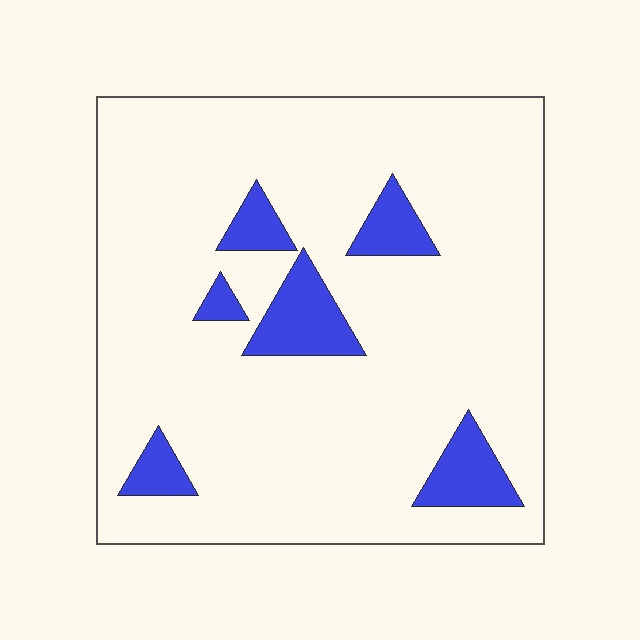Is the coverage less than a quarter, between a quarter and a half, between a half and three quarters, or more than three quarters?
Less than a quarter.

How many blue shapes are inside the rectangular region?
6.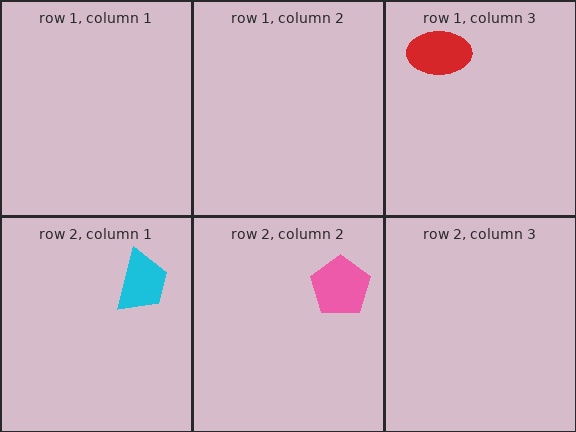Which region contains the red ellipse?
The row 1, column 3 region.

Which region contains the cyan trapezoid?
The row 2, column 1 region.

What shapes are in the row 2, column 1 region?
The cyan trapezoid.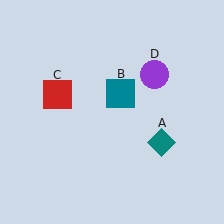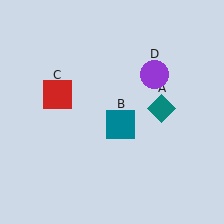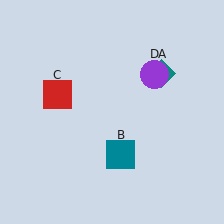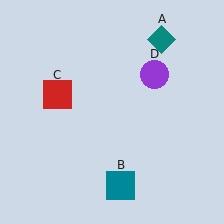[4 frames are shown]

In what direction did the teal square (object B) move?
The teal square (object B) moved down.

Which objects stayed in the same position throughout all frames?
Red square (object C) and purple circle (object D) remained stationary.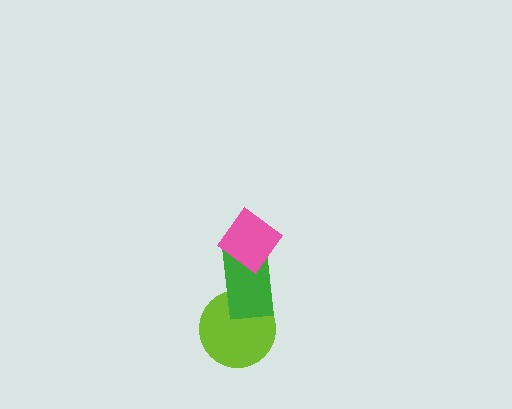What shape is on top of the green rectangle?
The pink diamond is on top of the green rectangle.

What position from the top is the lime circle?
The lime circle is 3rd from the top.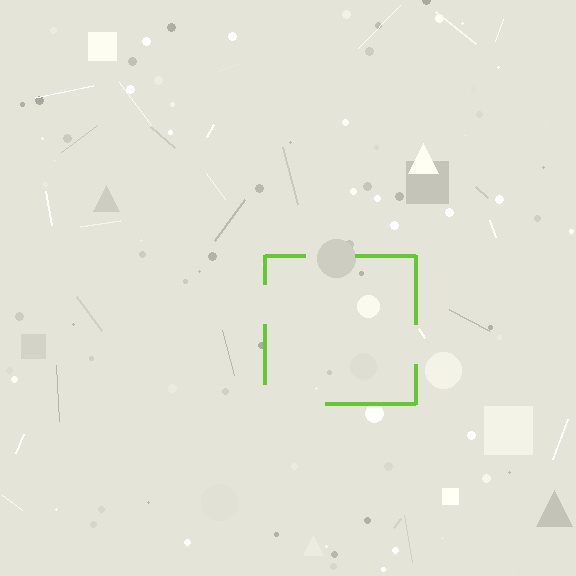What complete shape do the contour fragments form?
The contour fragments form a square.